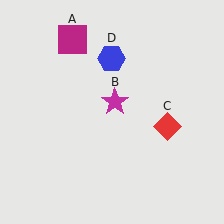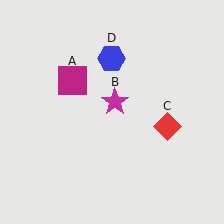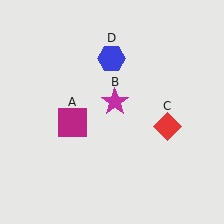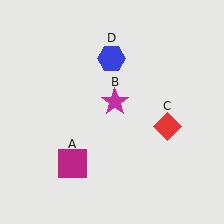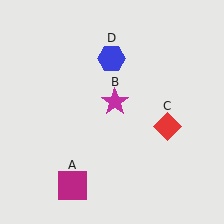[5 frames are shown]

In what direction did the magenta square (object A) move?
The magenta square (object A) moved down.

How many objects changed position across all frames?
1 object changed position: magenta square (object A).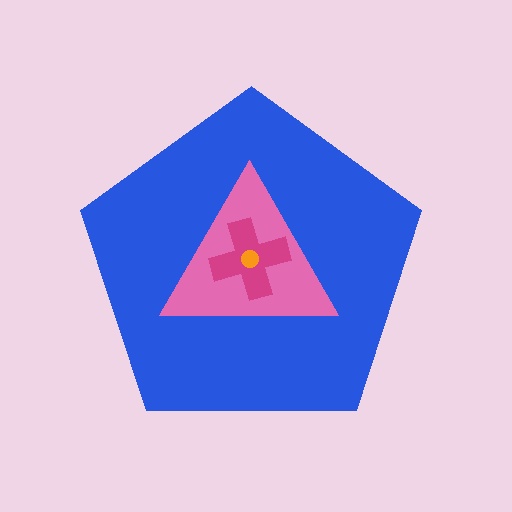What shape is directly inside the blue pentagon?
The pink triangle.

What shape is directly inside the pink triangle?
The magenta cross.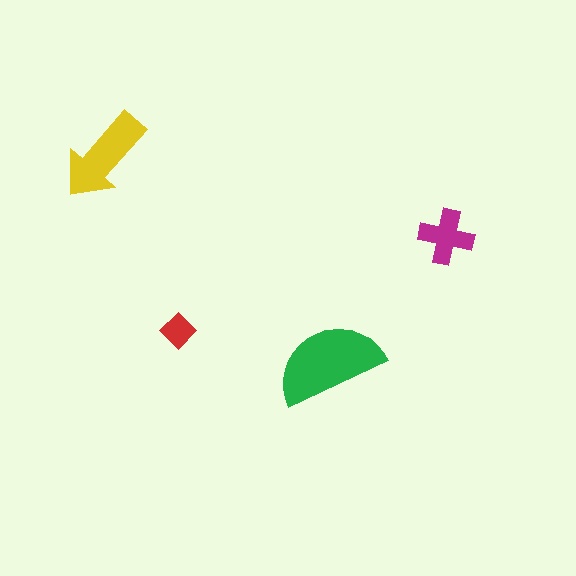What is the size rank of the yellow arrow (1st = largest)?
2nd.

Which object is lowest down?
The green semicircle is bottommost.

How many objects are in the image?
There are 4 objects in the image.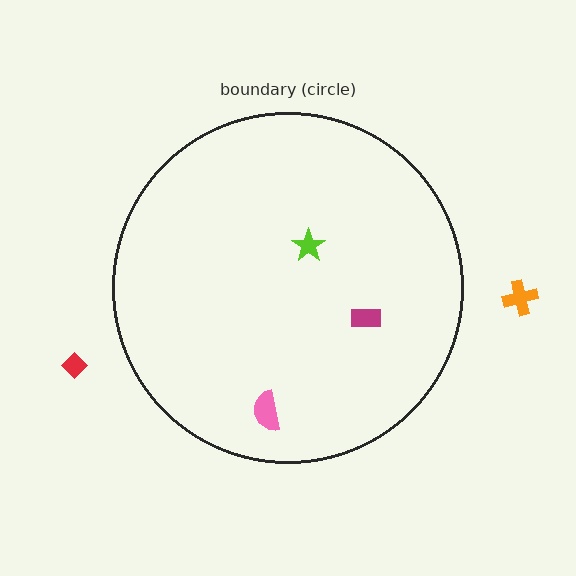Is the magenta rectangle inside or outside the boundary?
Inside.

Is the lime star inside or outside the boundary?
Inside.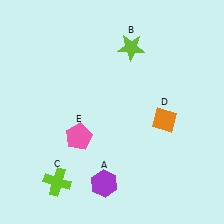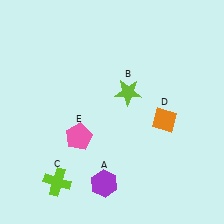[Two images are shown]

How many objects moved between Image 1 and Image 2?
1 object moved between the two images.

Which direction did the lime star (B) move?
The lime star (B) moved down.